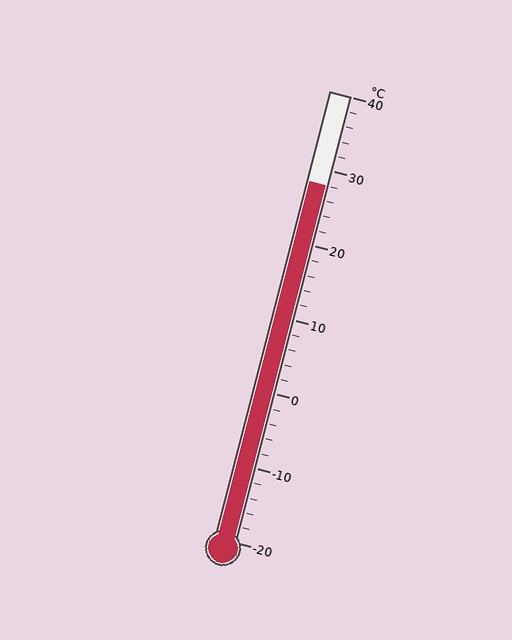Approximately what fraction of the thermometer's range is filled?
The thermometer is filled to approximately 80% of its range.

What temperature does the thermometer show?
The thermometer shows approximately 28°C.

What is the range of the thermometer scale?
The thermometer scale ranges from -20°C to 40°C.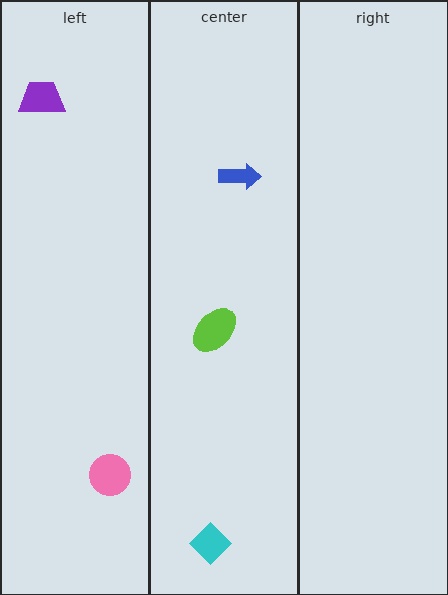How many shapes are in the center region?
3.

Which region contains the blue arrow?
The center region.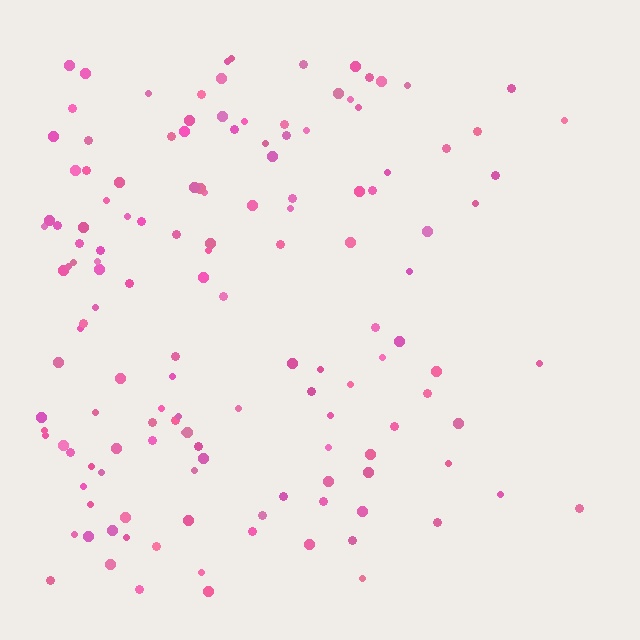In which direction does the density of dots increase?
From right to left, with the left side densest.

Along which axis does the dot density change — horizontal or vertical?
Horizontal.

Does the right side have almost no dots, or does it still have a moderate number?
Still a moderate number, just noticeably fewer than the left.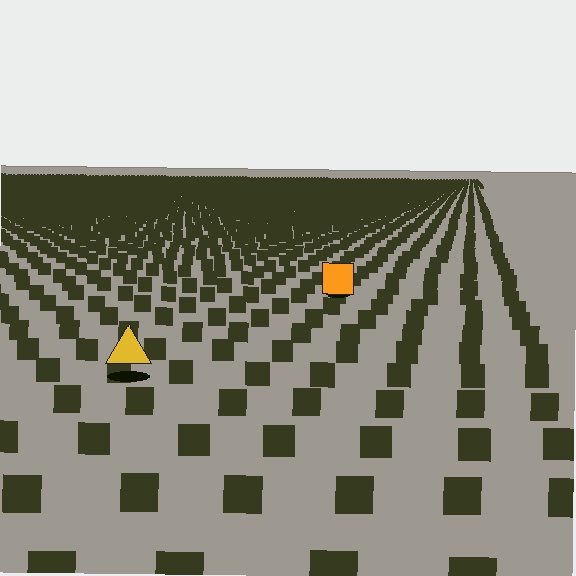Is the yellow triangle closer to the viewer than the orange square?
Yes. The yellow triangle is closer — you can tell from the texture gradient: the ground texture is coarser near it.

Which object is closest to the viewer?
The yellow triangle is closest. The texture marks near it are larger and more spread out.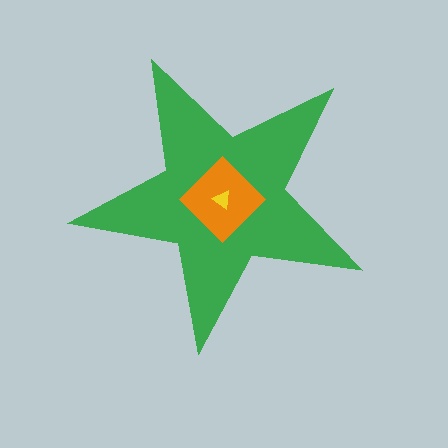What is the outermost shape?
The green star.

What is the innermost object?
The yellow triangle.